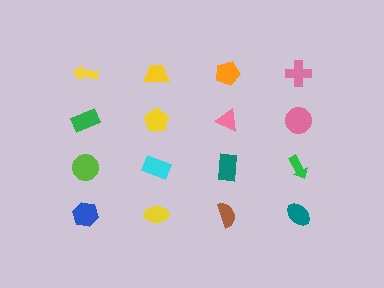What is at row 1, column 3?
An orange pentagon.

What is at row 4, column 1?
A blue hexagon.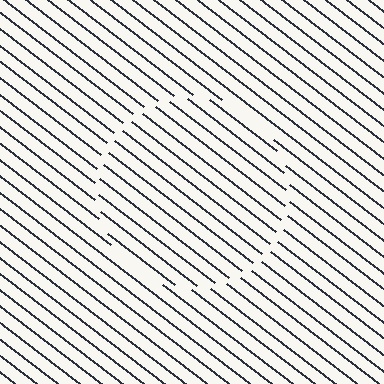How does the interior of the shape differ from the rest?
The interior of the shape contains the same grating, shifted by half a period — the contour is defined by the phase discontinuity where line-ends from the inner and outer gratings abut.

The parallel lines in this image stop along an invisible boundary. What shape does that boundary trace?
An illusory circle. The interior of the shape contains the same grating, shifted by half a period — the contour is defined by the phase discontinuity where line-ends from the inner and outer gratings abut.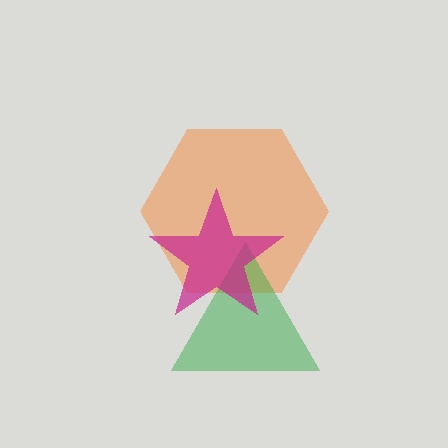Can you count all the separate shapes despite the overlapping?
Yes, there are 3 separate shapes.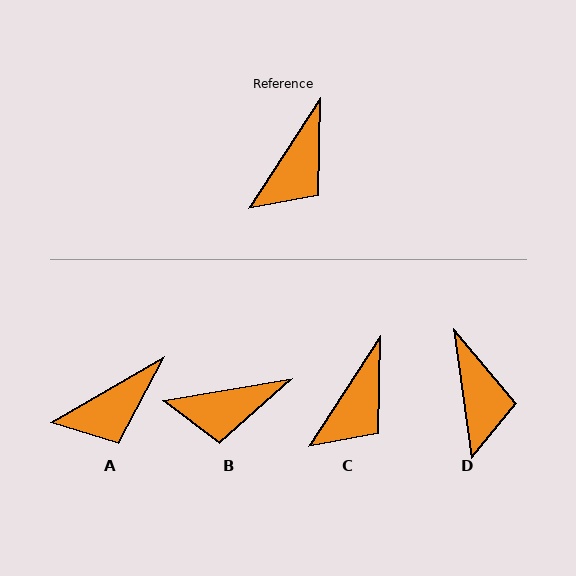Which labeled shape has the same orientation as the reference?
C.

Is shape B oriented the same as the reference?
No, it is off by about 47 degrees.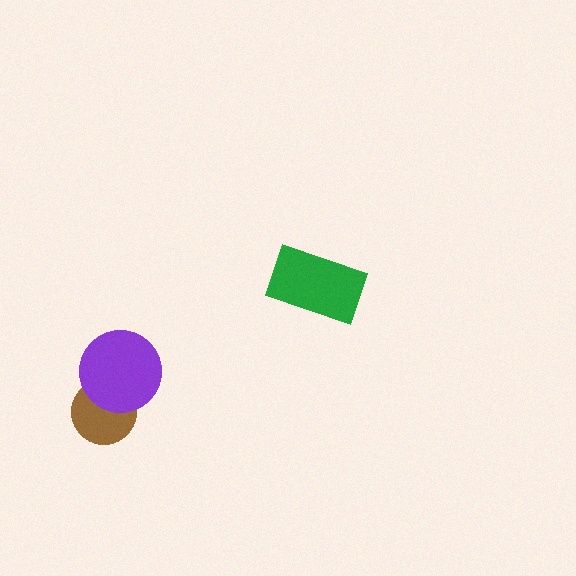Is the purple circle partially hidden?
No, no other shape covers it.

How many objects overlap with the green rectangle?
0 objects overlap with the green rectangle.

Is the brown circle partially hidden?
Yes, it is partially covered by another shape.